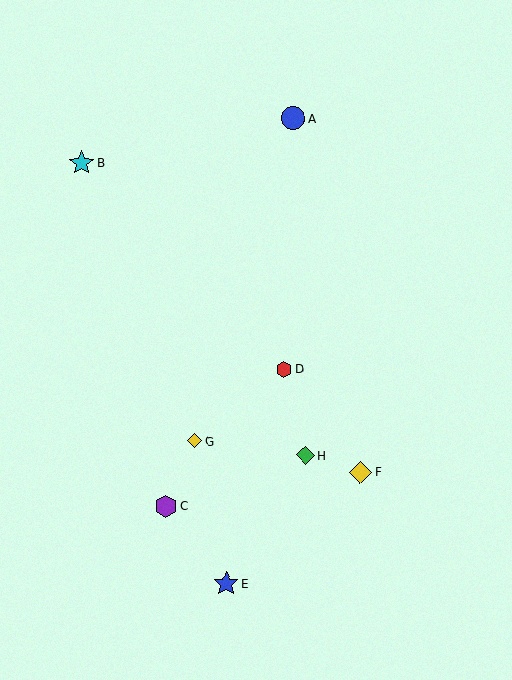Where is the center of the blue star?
The center of the blue star is at (226, 584).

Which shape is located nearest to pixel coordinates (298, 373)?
The red hexagon (labeled D) at (284, 369) is nearest to that location.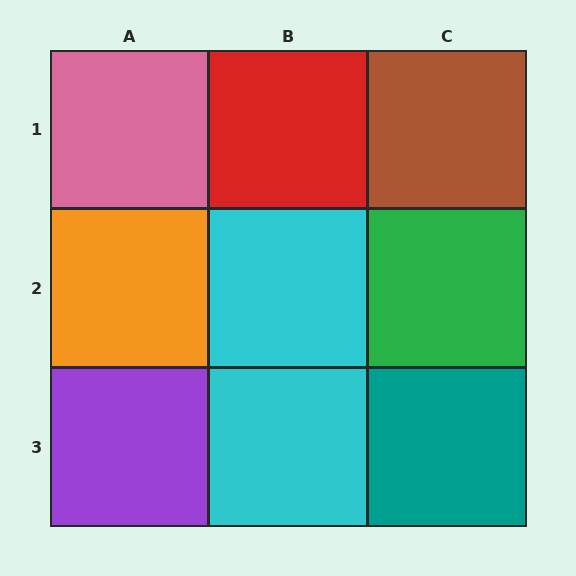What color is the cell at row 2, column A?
Orange.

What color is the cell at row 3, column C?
Teal.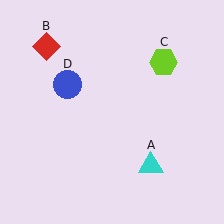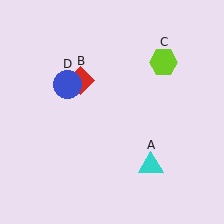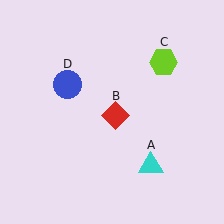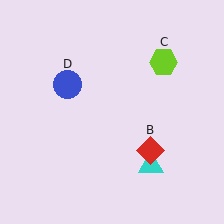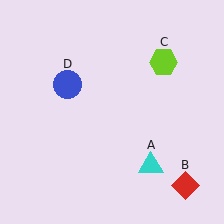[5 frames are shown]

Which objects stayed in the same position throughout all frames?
Cyan triangle (object A) and lime hexagon (object C) and blue circle (object D) remained stationary.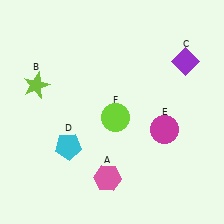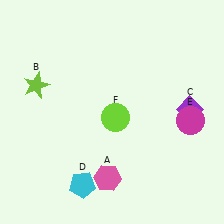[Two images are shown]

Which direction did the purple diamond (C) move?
The purple diamond (C) moved down.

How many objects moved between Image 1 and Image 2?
3 objects moved between the two images.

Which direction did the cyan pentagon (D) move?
The cyan pentagon (D) moved down.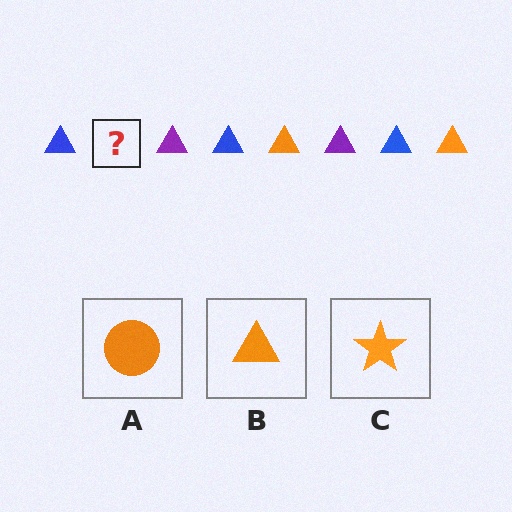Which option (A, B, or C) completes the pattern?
B.